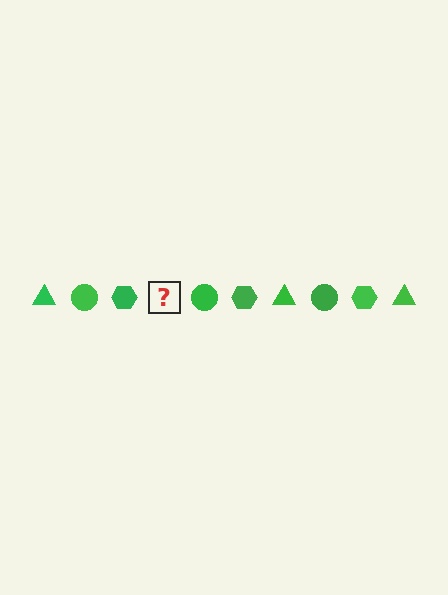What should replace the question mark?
The question mark should be replaced with a green triangle.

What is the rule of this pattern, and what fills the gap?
The rule is that the pattern cycles through triangle, circle, hexagon shapes in green. The gap should be filled with a green triangle.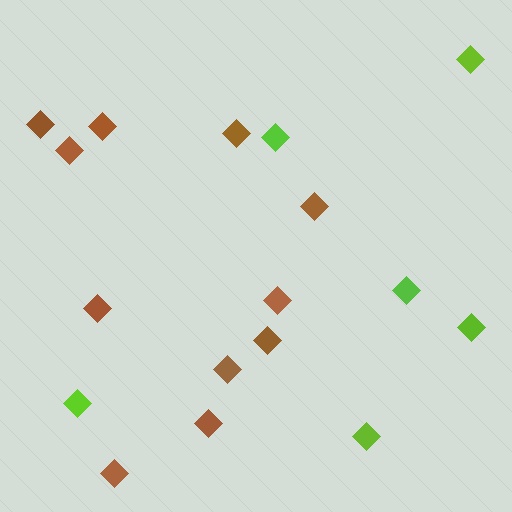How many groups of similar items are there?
There are 2 groups: one group of lime diamonds (6) and one group of brown diamonds (11).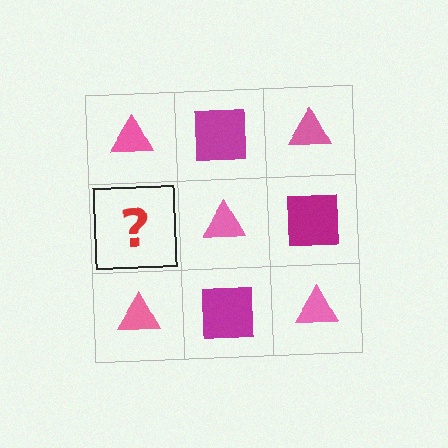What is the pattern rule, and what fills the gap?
The rule is that it alternates pink triangle and magenta square in a checkerboard pattern. The gap should be filled with a magenta square.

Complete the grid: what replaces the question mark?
The question mark should be replaced with a magenta square.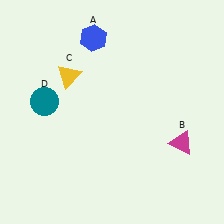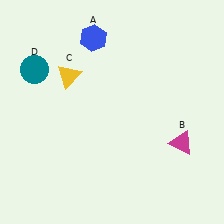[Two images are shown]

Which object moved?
The teal circle (D) moved up.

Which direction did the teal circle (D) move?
The teal circle (D) moved up.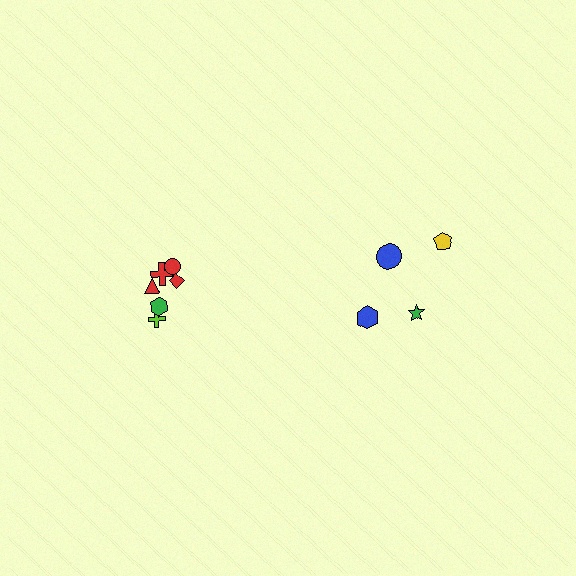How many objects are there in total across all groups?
There are 10 objects.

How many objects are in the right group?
There are 4 objects.